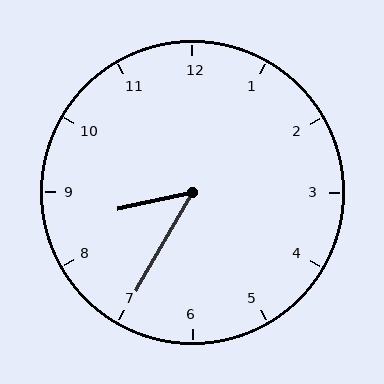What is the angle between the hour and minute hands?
Approximately 48 degrees.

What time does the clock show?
8:35.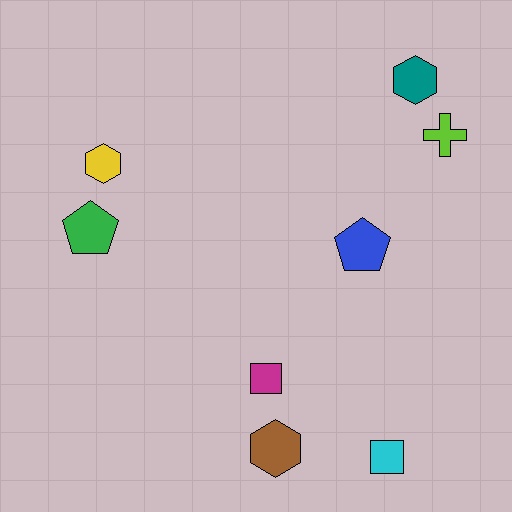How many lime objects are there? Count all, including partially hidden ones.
There is 1 lime object.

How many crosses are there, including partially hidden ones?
There is 1 cross.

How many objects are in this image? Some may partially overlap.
There are 8 objects.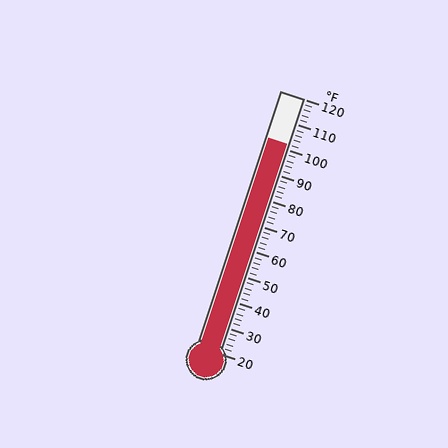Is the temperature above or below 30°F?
The temperature is above 30°F.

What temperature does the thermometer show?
The thermometer shows approximately 102°F.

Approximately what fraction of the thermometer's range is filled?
The thermometer is filled to approximately 80% of its range.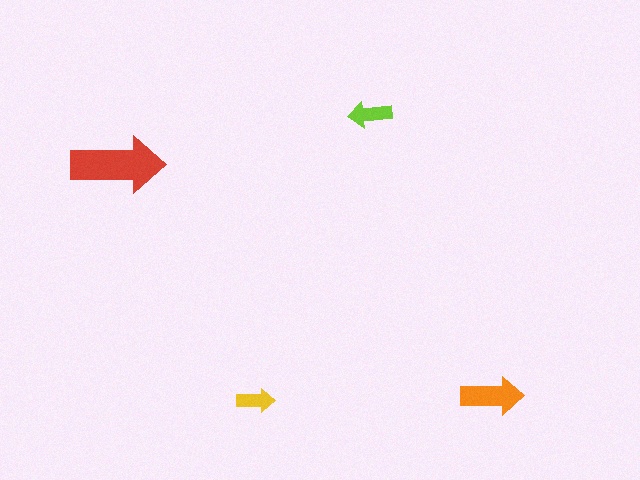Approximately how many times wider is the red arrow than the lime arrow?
About 2 times wider.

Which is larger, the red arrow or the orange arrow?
The red one.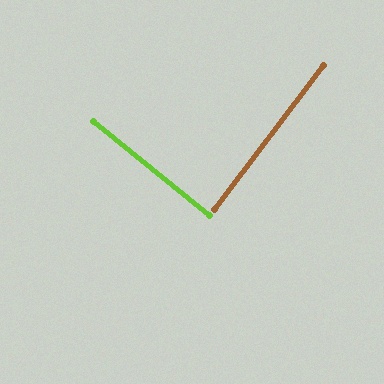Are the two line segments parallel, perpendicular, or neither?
Perpendicular — they meet at approximately 88°.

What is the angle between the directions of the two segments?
Approximately 88 degrees.